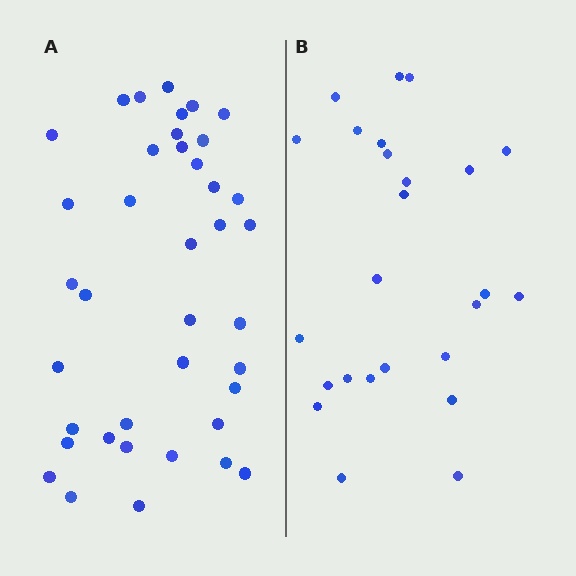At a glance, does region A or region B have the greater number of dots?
Region A (the left region) has more dots.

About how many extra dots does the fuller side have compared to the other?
Region A has approximately 15 more dots than region B.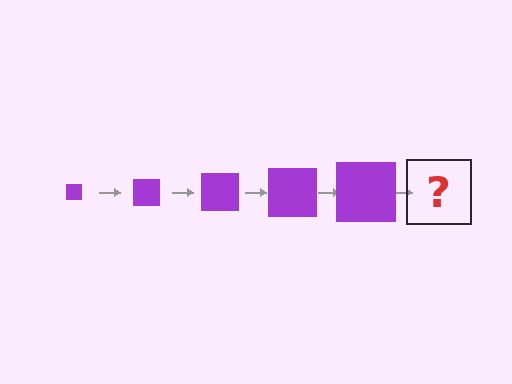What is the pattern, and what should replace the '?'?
The pattern is that the square gets progressively larger each step. The '?' should be a purple square, larger than the previous one.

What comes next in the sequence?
The next element should be a purple square, larger than the previous one.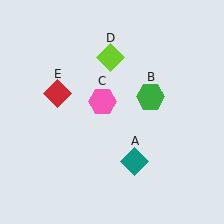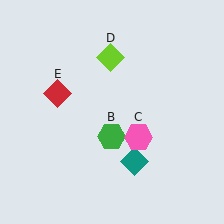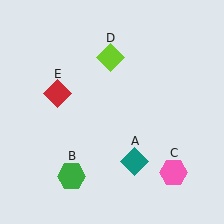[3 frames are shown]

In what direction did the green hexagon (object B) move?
The green hexagon (object B) moved down and to the left.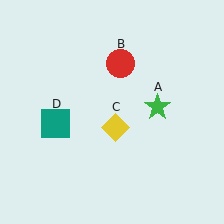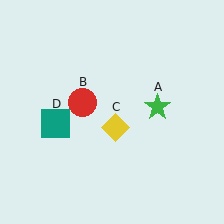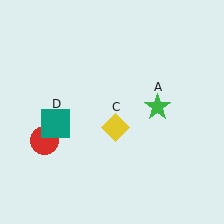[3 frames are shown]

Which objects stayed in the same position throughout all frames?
Green star (object A) and yellow diamond (object C) and teal square (object D) remained stationary.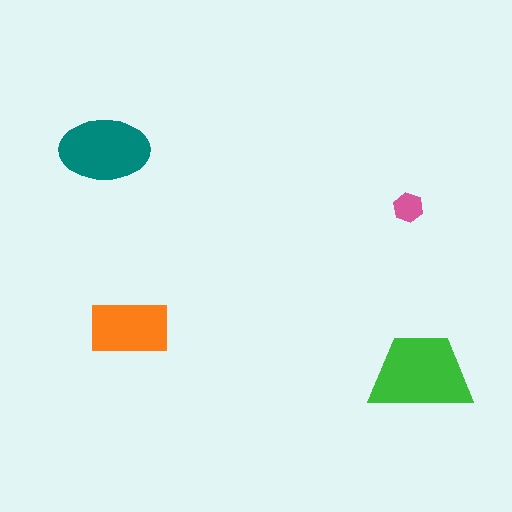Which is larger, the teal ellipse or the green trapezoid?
The green trapezoid.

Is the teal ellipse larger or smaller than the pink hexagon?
Larger.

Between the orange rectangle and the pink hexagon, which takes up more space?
The orange rectangle.